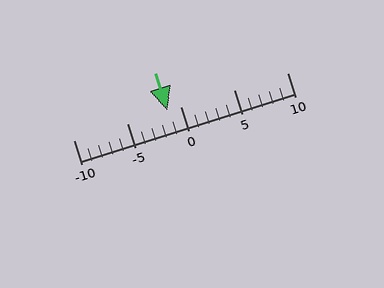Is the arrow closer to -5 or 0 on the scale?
The arrow is closer to 0.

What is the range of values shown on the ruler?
The ruler shows values from -10 to 10.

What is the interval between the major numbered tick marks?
The major tick marks are spaced 5 units apart.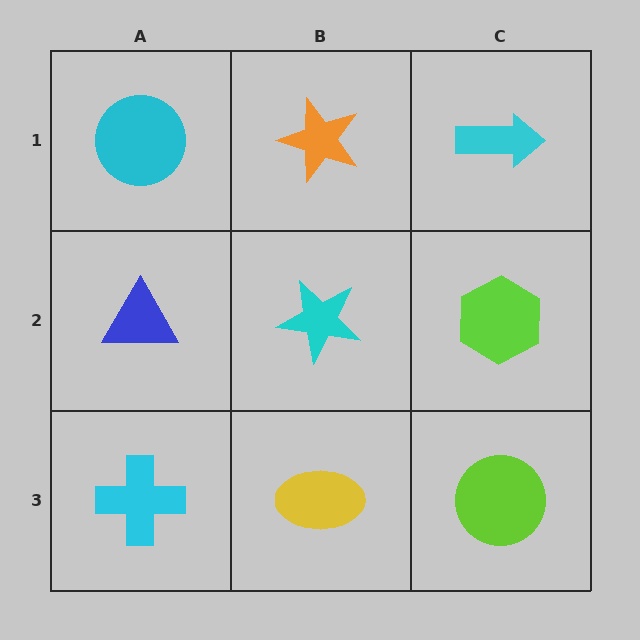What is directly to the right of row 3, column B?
A lime circle.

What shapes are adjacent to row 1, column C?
A lime hexagon (row 2, column C), an orange star (row 1, column B).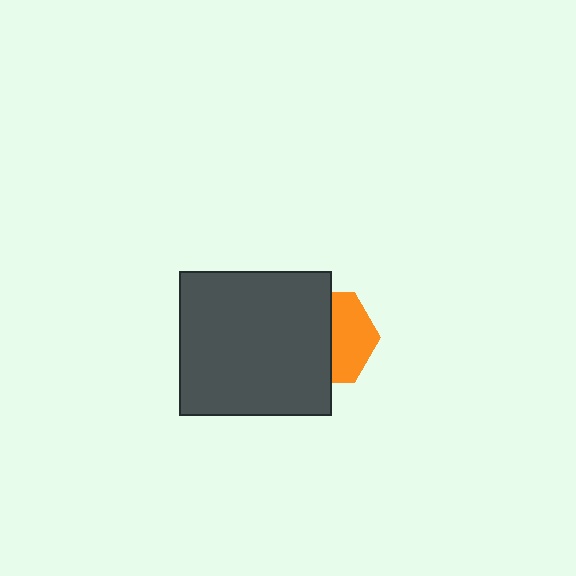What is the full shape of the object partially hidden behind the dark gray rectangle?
The partially hidden object is an orange hexagon.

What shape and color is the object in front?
The object in front is a dark gray rectangle.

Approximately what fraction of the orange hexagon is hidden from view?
Roughly 54% of the orange hexagon is hidden behind the dark gray rectangle.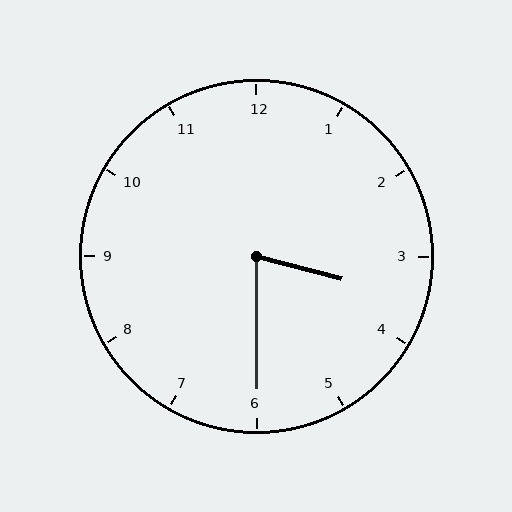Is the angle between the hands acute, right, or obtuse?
It is acute.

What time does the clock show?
3:30.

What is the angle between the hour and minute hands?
Approximately 75 degrees.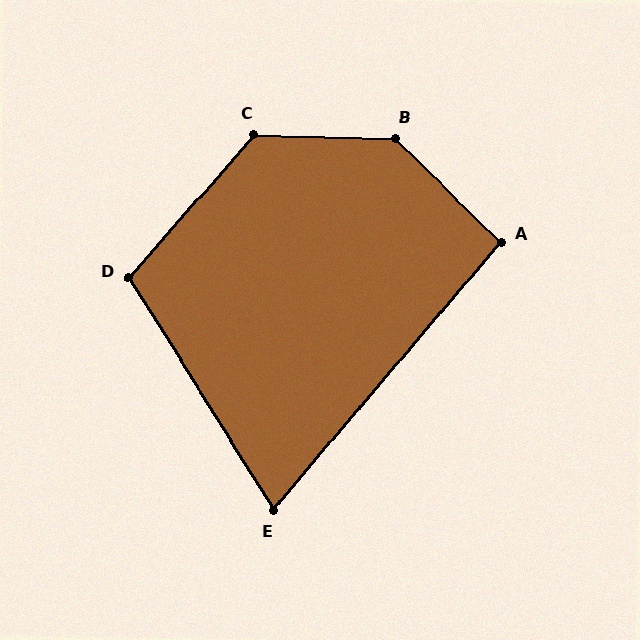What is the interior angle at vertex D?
Approximately 107 degrees (obtuse).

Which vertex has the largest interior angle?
B, at approximately 137 degrees.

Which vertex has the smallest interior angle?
E, at approximately 72 degrees.